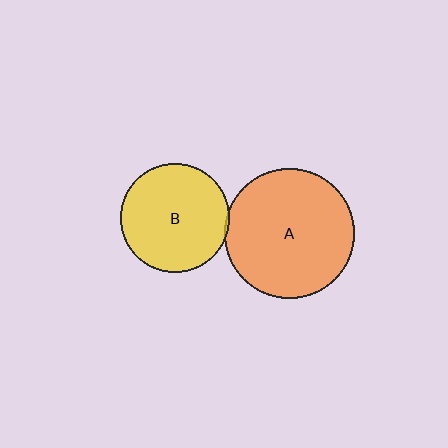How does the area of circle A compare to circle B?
Approximately 1.4 times.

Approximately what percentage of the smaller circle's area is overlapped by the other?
Approximately 5%.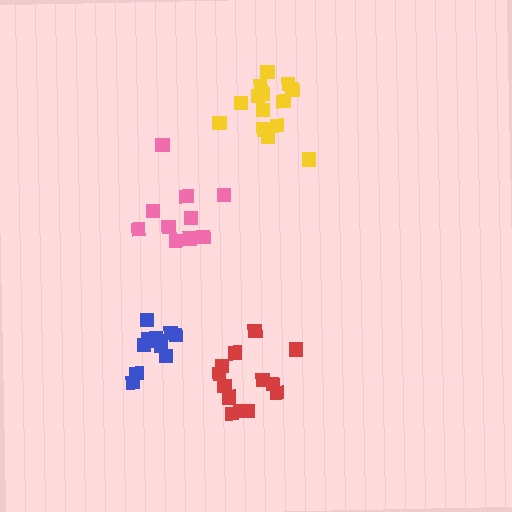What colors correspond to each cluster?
The clusters are colored: blue, yellow, pink, red.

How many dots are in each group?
Group 1: 12 dots, Group 2: 14 dots, Group 3: 10 dots, Group 4: 13 dots (49 total).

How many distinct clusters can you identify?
There are 4 distinct clusters.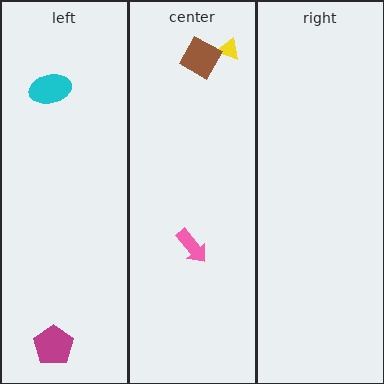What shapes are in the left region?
The cyan ellipse, the magenta pentagon.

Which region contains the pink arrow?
The center region.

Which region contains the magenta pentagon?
The left region.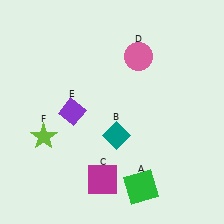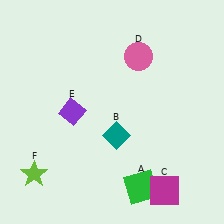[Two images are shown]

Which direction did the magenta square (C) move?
The magenta square (C) moved right.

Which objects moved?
The objects that moved are: the magenta square (C), the lime star (F).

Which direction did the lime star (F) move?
The lime star (F) moved down.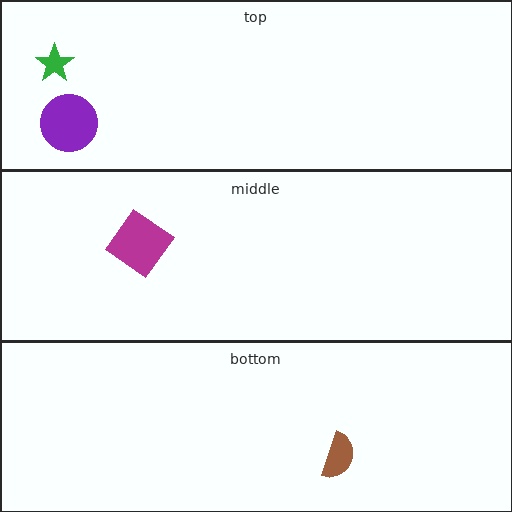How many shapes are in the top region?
2.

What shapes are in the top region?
The green star, the purple circle.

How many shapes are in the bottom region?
1.